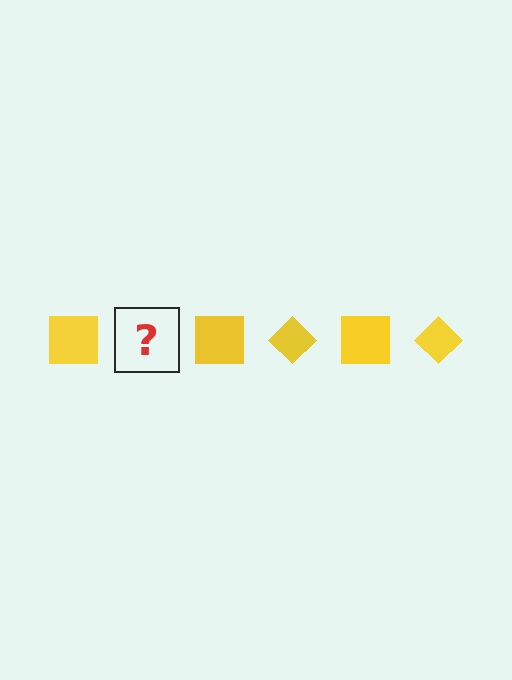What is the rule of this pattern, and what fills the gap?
The rule is that the pattern cycles through square, diamond shapes in yellow. The gap should be filled with a yellow diamond.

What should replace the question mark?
The question mark should be replaced with a yellow diamond.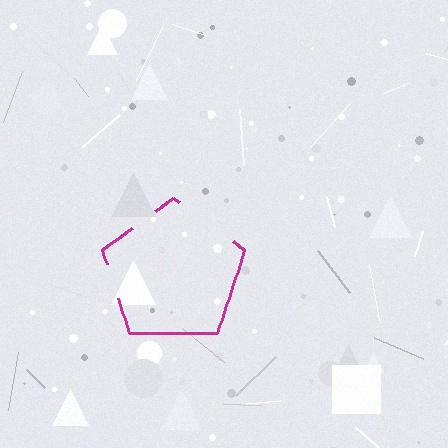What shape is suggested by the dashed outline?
The dashed outline suggests a pentagon.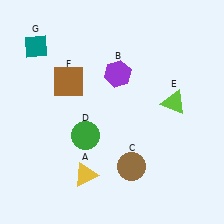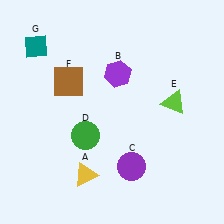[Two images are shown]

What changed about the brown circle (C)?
In Image 1, C is brown. In Image 2, it changed to purple.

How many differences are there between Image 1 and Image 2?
There is 1 difference between the two images.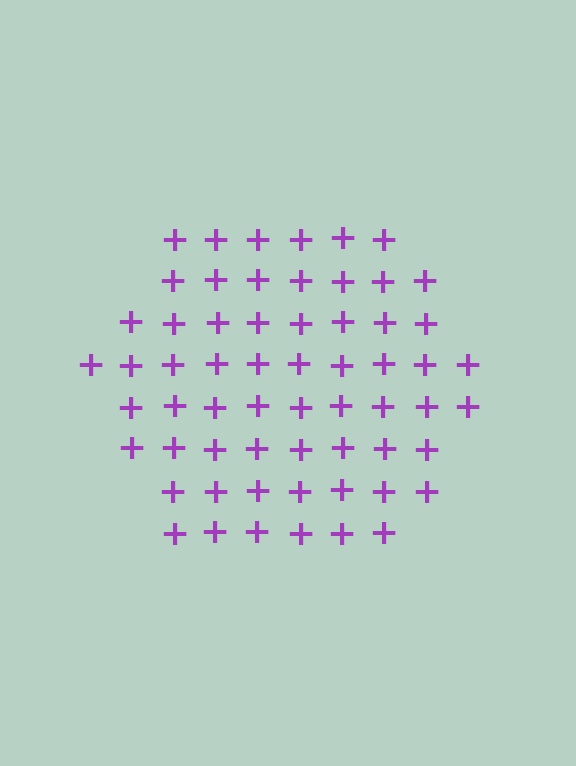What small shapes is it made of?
It is made of small plus signs.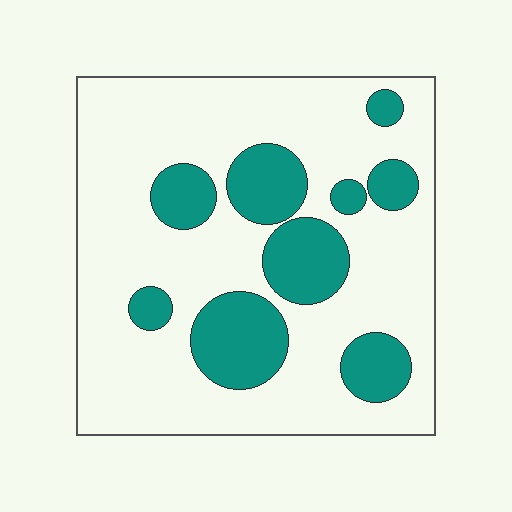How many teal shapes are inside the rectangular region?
9.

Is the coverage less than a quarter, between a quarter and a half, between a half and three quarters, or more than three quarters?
Less than a quarter.